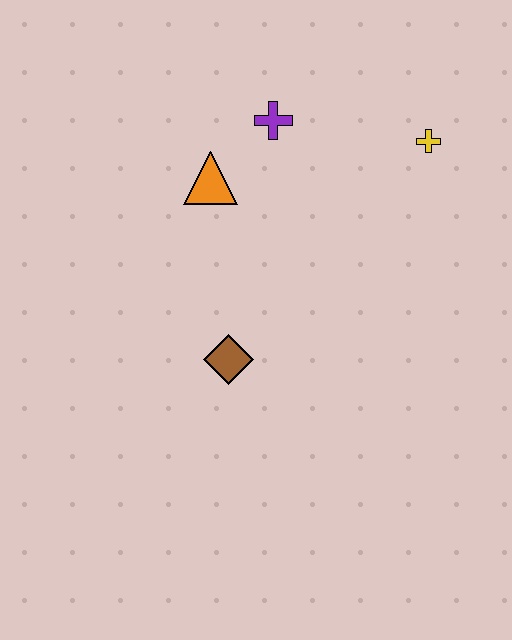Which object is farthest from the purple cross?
The brown diamond is farthest from the purple cross.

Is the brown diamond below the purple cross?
Yes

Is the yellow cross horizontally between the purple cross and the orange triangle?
No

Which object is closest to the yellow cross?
The purple cross is closest to the yellow cross.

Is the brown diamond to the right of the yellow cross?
No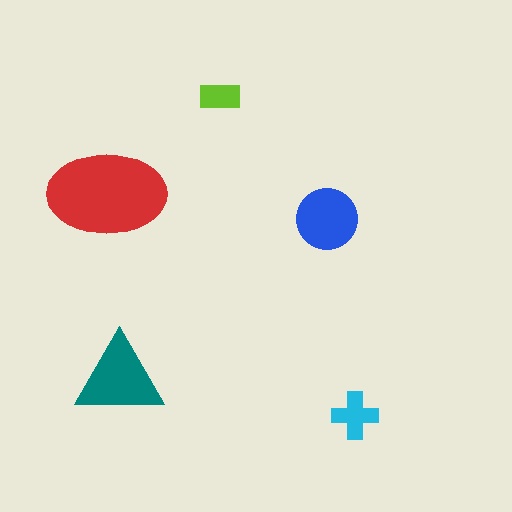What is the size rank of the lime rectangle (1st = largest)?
5th.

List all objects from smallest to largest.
The lime rectangle, the cyan cross, the blue circle, the teal triangle, the red ellipse.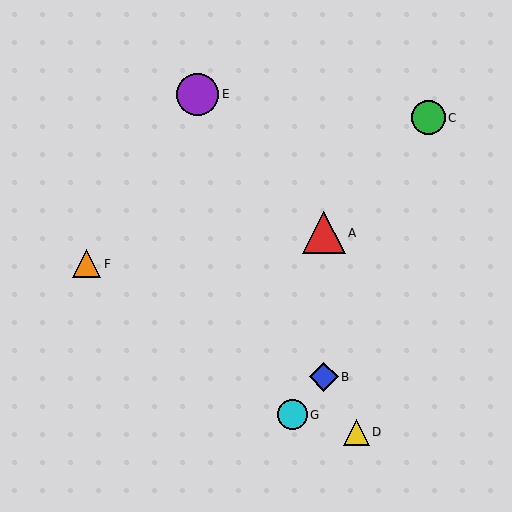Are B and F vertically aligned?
No, B is at x≈324 and F is at x≈86.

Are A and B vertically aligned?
Yes, both are at x≈324.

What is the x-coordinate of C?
Object C is at x≈429.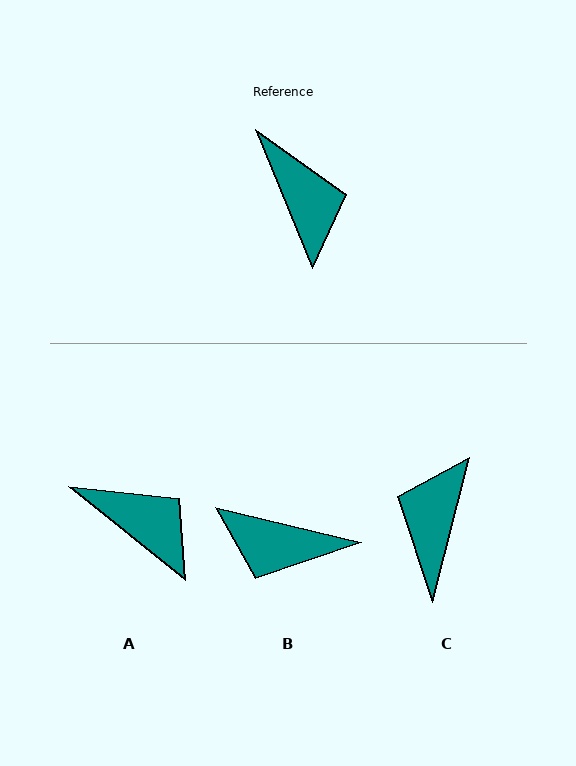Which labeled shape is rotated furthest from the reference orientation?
C, about 144 degrees away.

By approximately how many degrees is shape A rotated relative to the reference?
Approximately 29 degrees counter-clockwise.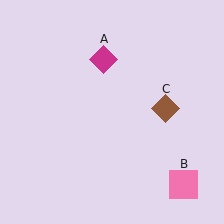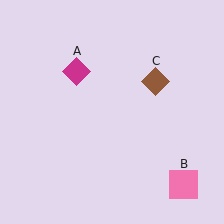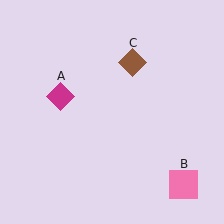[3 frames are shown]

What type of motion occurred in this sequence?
The magenta diamond (object A), brown diamond (object C) rotated counterclockwise around the center of the scene.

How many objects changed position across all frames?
2 objects changed position: magenta diamond (object A), brown diamond (object C).